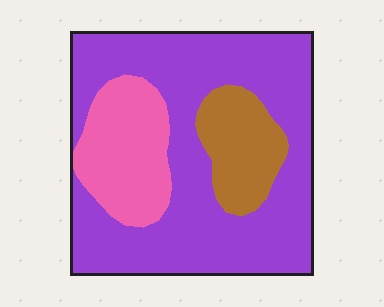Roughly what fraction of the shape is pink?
Pink takes up about one fifth (1/5) of the shape.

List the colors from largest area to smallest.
From largest to smallest: purple, pink, brown.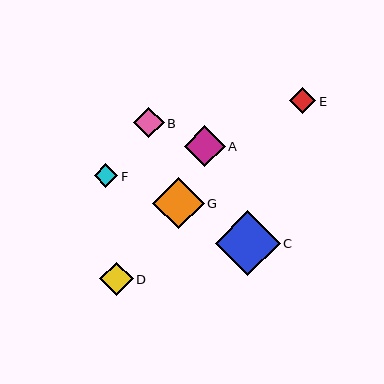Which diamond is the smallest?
Diamond F is the smallest with a size of approximately 24 pixels.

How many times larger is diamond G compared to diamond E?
Diamond G is approximately 2.0 times the size of diamond E.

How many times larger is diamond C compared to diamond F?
Diamond C is approximately 2.8 times the size of diamond F.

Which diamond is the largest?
Diamond C is the largest with a size of approximately 65 pixels.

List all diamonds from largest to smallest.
From largest to smallest: C, G, A, D, B, E, F.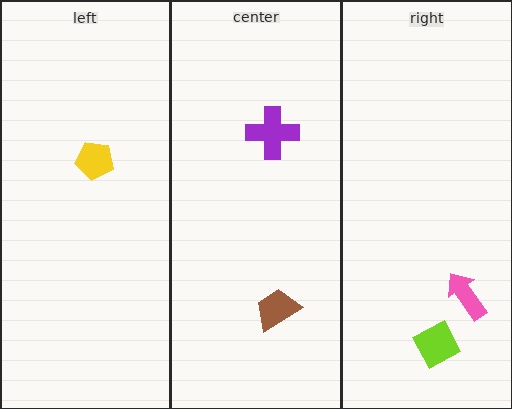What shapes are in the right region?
The lime diamond, the pink arrow.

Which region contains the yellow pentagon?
The left region.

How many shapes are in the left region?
1.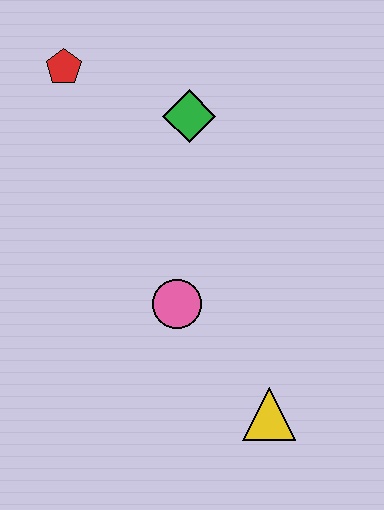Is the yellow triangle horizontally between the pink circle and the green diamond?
No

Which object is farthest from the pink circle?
The red pentagon is farthest from the pink circle.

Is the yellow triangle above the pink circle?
No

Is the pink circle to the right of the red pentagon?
Yes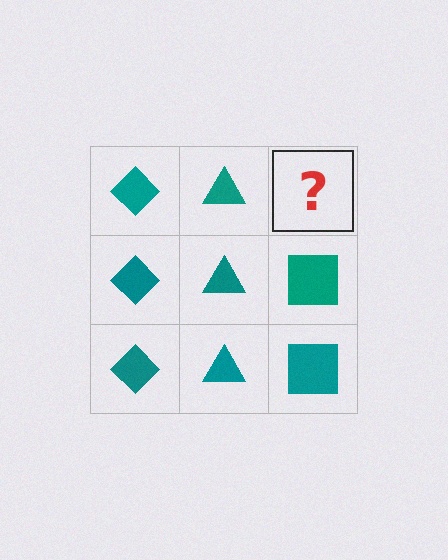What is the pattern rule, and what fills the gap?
The rule is that each column has a consistent shape. The gap should be filled with a teal square.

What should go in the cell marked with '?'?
The missing cell should contain a teal square.